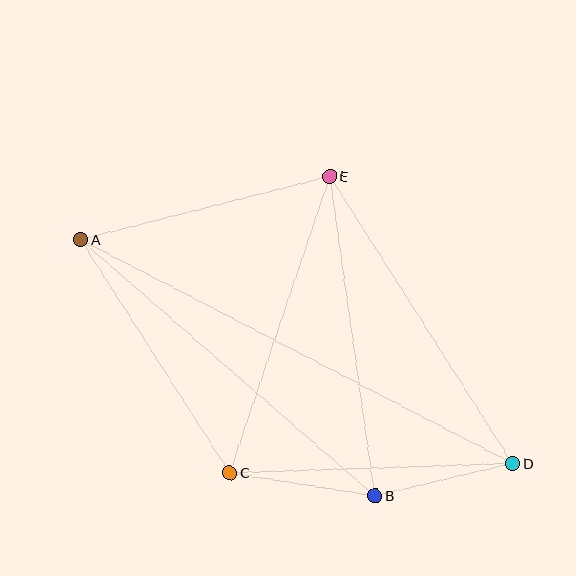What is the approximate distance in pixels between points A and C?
The distance between A and C is approximately 277 pixels.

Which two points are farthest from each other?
Points A and D are farthest from each other.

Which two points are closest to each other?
Points B and D are closest to each other.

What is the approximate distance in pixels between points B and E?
The distance between B and E is approximately 323 pixels.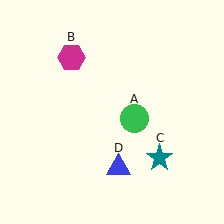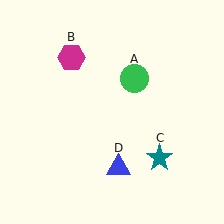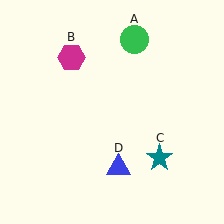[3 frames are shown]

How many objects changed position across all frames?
1 object changed position: green circle (object A).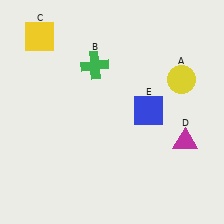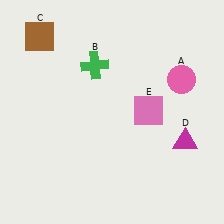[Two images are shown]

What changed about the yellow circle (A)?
In Image 1, A is yellow. In Image 2, it changed to pink.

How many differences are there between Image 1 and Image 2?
There are 3 differences between the two images.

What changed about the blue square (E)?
In Image 1, E is blue. In Image 2, it changed to pink.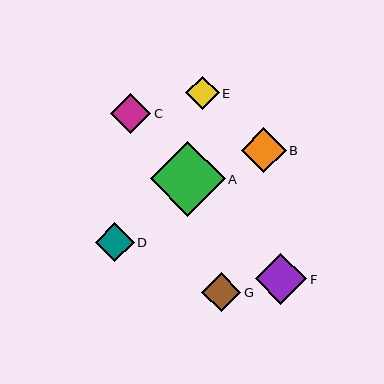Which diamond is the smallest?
Diamond E is the smallest with a size of approximately 33 pixels.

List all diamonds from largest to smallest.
From largest to smallest: A, F, B, C, D, G, E.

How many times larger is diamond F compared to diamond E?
Diamond F is approximately 1.5 times the size of diamond E.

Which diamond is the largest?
Diamond A is the largest with a size of approximately 75 pixels.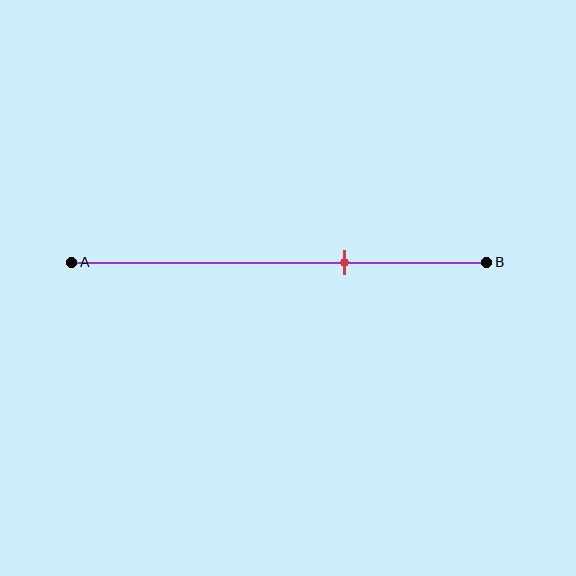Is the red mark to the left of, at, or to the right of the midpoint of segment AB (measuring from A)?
The red mark is to the right of the midpoint of segment AB.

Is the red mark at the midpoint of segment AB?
No, the mark is at about 65% from A, not at the 50% midpoint.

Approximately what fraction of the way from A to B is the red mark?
The red mark is approximately 65% of the way from A to B.